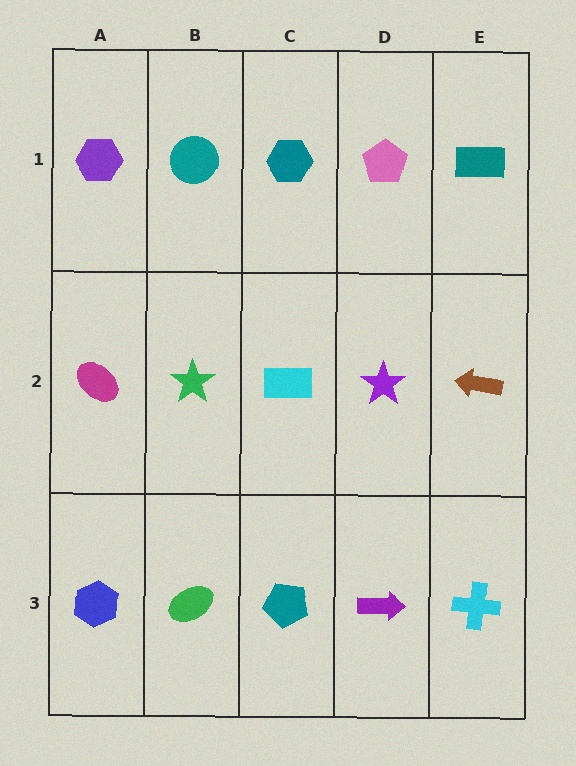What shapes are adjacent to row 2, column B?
A teal circle (row 1, column B), a green ellipse (row 3, column B), a magenta ellipse (row 2, column A), a cyan rectangle (row 2, column C).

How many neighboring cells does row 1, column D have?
3.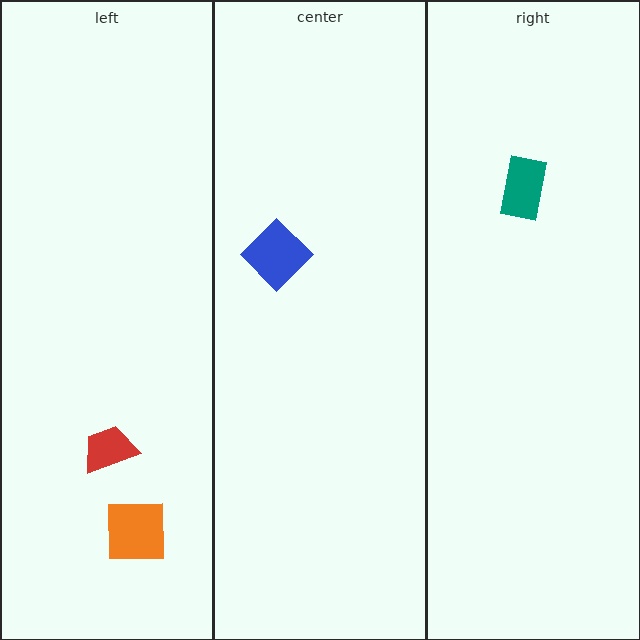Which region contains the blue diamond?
The center region.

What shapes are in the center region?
The blue diamond.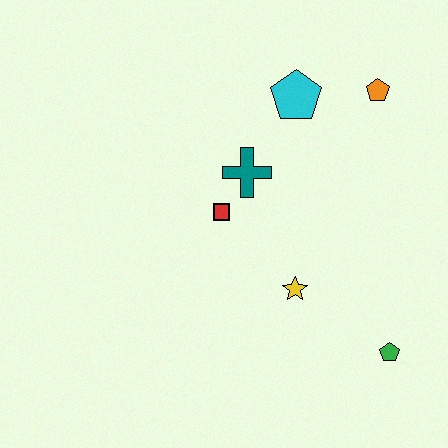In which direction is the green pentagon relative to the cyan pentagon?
The green pentagon is below the cyan pentagon.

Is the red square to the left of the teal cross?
Yes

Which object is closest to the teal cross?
The red square is closest to the teal cross.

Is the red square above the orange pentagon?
No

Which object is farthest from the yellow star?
The orange pentagon is farthest from the yellow star.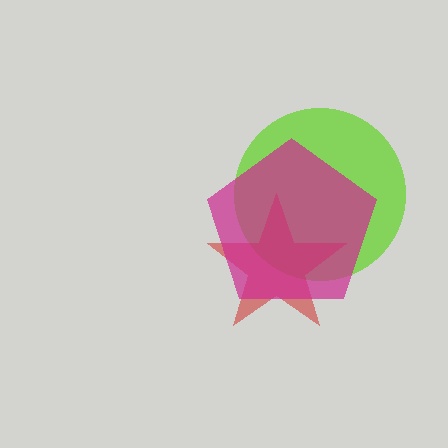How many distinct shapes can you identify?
There are 3 distinct shapes: a lime circle, a red star, a magenta pentagon.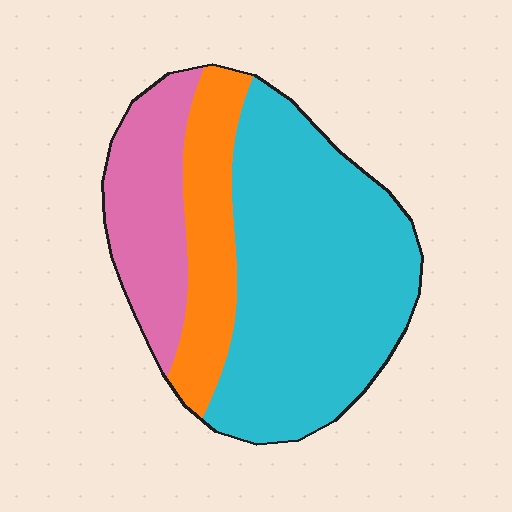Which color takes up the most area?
Cyan, at roughly 60%.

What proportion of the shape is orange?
Orange takes up about one fifth (1/5) of the shape.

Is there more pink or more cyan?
Cyan.